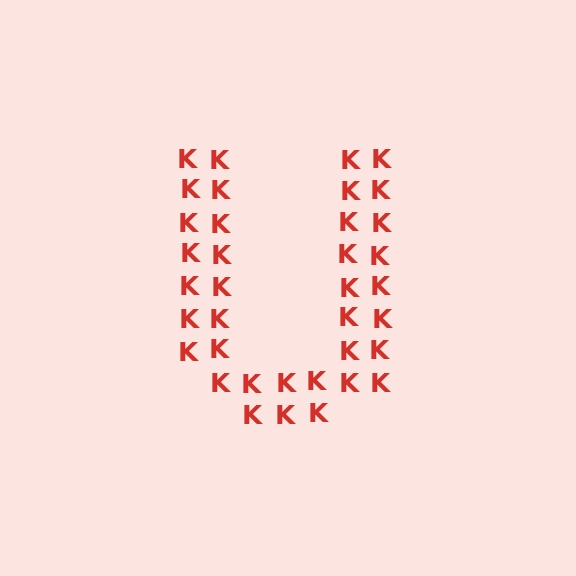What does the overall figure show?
The overall figure shows the letter U.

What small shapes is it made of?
It is made of small letter K's.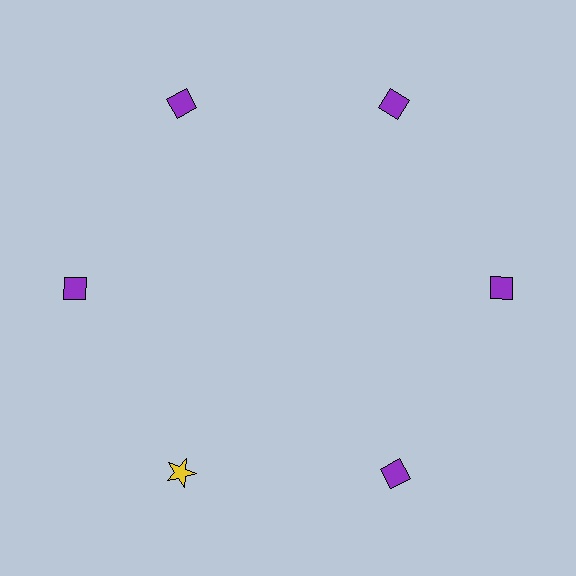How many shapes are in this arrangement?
There are 6 shapes arranged in a ring pattern.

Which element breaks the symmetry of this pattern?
The yellow star at roughly the 7 o'clock position breaks the symmetry. All other shapes are purple diamonds.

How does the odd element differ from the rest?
It differs in both color (yellow instead of purple) and shape (star instead of diamond).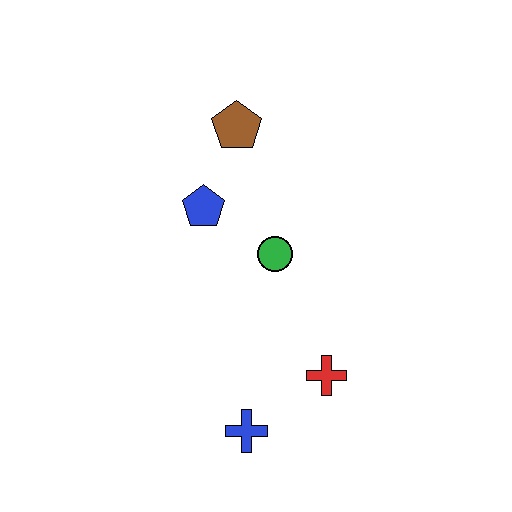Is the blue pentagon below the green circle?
No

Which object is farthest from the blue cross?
The brown pentagon is farthest from the blue cross.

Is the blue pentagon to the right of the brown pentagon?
No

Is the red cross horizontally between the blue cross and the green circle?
No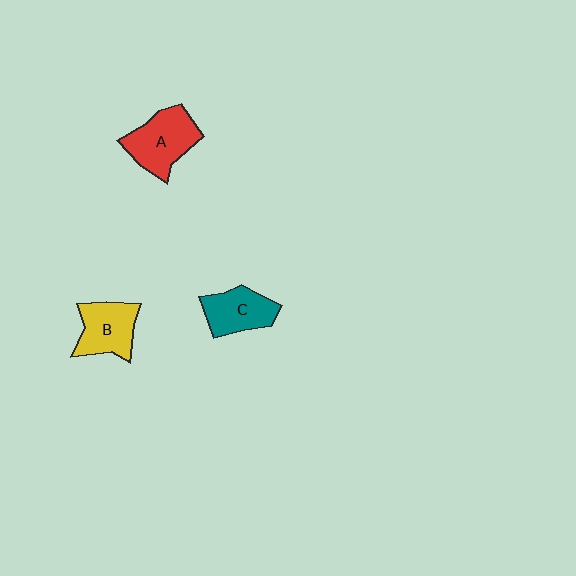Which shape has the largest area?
Shape A (red).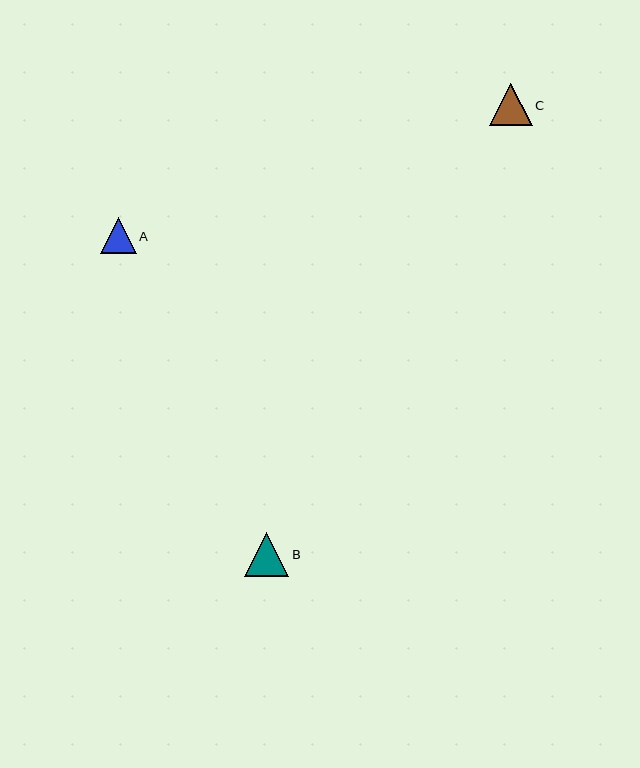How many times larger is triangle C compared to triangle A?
Triangle C is approximately 1.2 times the size of triangle A.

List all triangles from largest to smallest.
From largest to smallest: B, C, A.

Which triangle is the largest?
Triangle B is the largest with a size of approximately 44 pixels.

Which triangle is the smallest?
Triangle A is the smallest with a size of approximately 35 pixels.